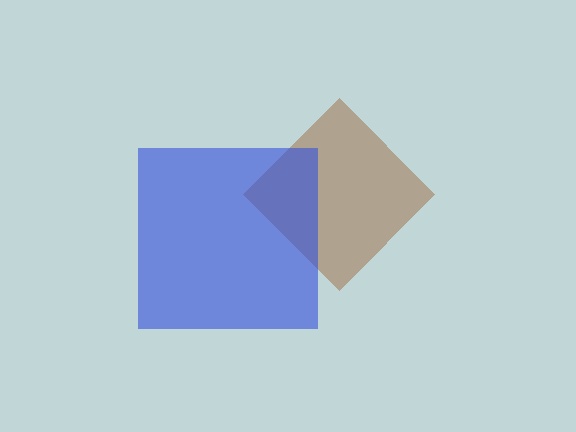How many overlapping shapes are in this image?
There are 2 overlapping shapes in the image.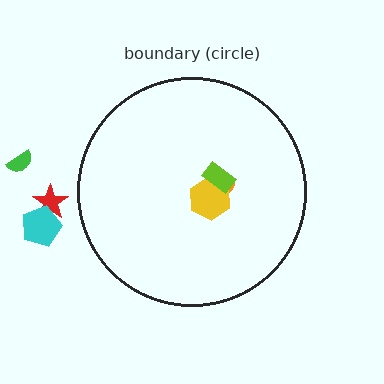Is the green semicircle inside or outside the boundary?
Outside.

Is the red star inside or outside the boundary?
Outside.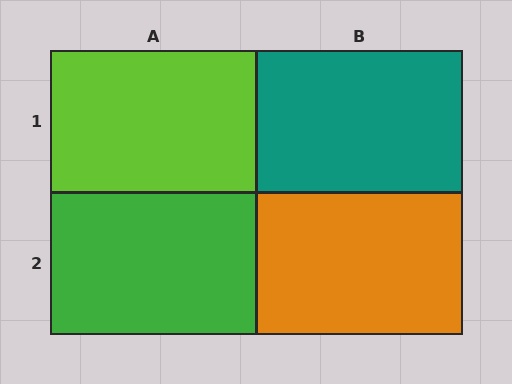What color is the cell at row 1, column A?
Lime.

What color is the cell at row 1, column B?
Teal.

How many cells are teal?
1 cell is teal.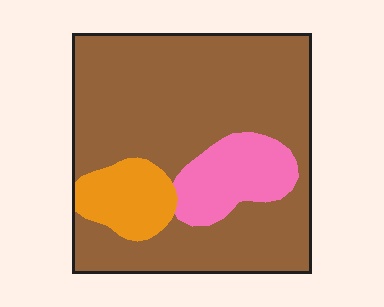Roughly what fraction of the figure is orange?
Orange takes up about one tenth (1/10) of the figure.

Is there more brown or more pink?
Brown.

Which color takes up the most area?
Brown, at roughly 75%.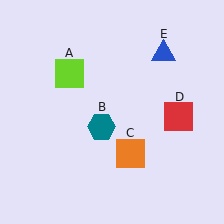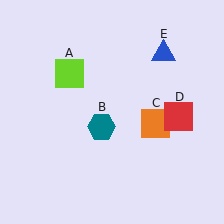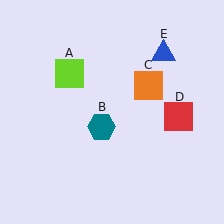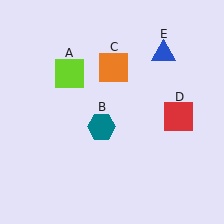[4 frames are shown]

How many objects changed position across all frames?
1 object changed position: orange square (object C).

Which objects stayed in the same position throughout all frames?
Lime square (object A) and teal hexagon (object B) and red square (object D) and blue triangle (object E) remained stationary.